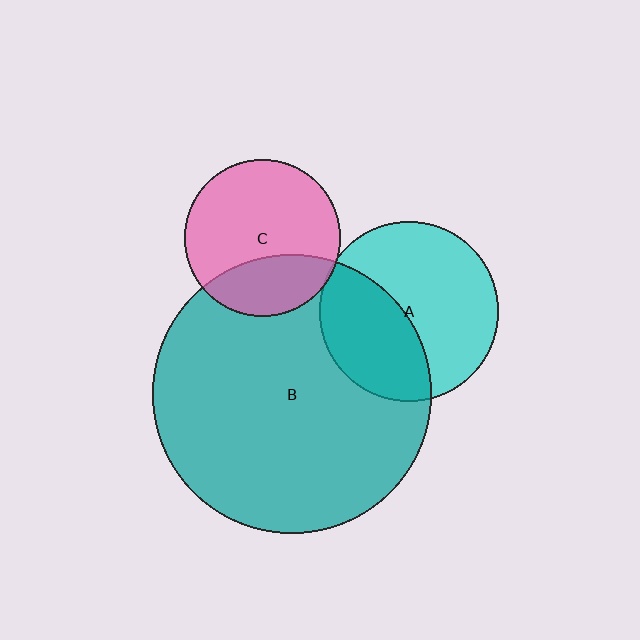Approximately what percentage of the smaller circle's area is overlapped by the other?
Approximately 30%.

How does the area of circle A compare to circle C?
Approximately 1.3 times.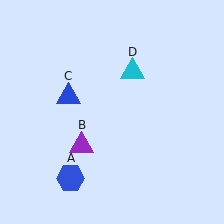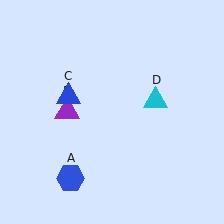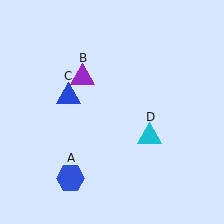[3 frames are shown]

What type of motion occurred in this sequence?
The purple triangle (object B), cyan triangle (object D) rotated clockwise around the center of the scene.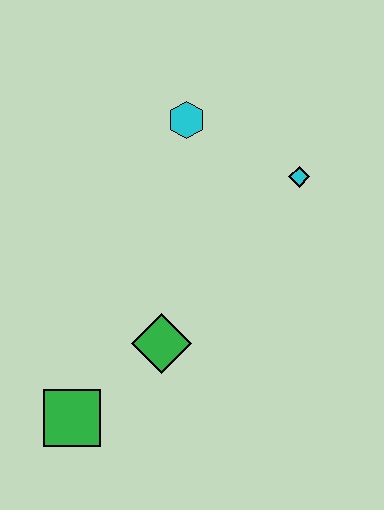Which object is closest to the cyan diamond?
The cyan hexagon is closest to the cyan diamond.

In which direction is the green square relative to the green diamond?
The green square is to the left of the green diamond.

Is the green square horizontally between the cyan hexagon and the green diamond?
No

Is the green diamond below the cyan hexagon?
Yes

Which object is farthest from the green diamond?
The cyan hexagon is farthest from the green diamond.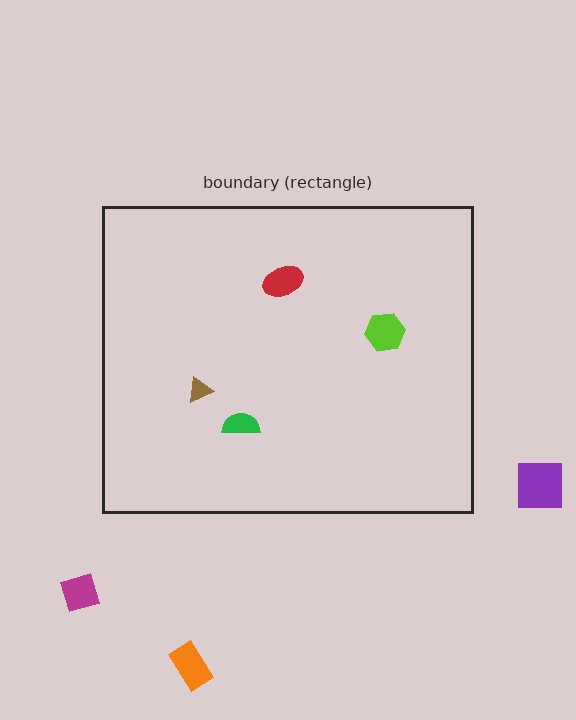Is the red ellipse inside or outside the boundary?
Inside.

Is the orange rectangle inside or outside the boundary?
Outside.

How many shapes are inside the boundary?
4 inside, 3 outside.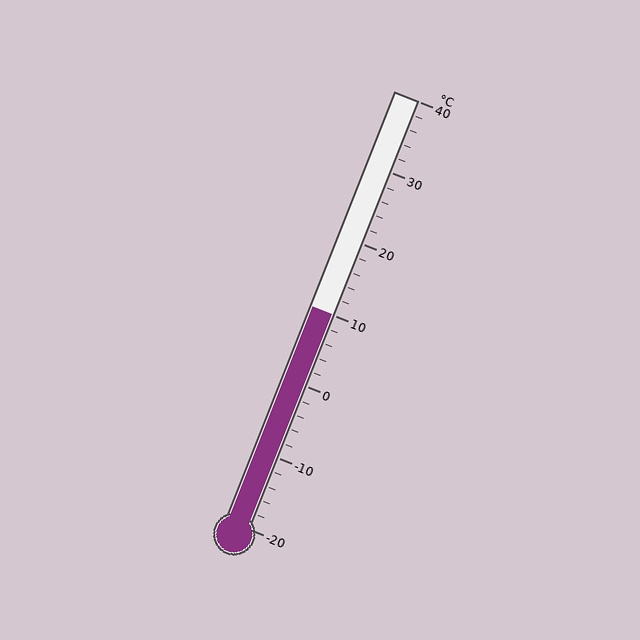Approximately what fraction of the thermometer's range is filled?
The thermometer is filled to approximately 50% of its range.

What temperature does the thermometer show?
The thermometer shows approximately 10°C.